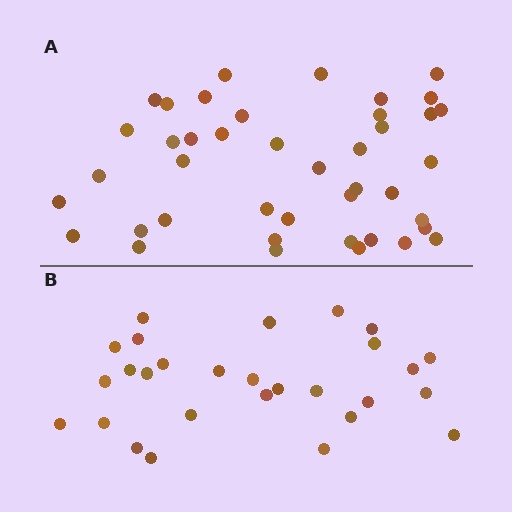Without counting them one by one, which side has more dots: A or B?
Region A (the top region) has more dots.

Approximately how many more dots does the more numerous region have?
Region A has approximately 15 more dots than region B.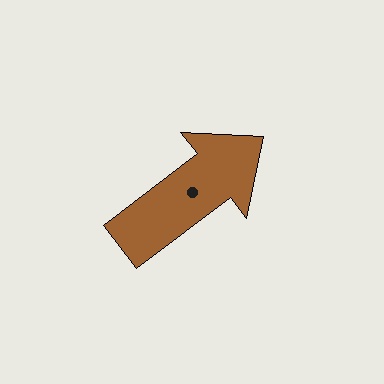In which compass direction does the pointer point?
Northeast.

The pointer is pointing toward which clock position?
Roughly 2 o'clock.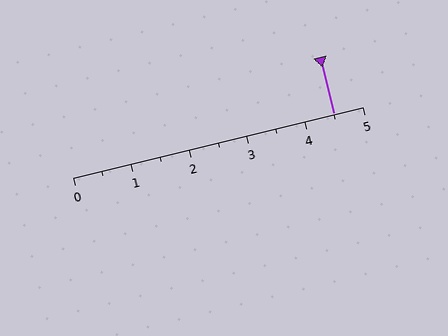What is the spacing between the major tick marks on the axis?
The major ticks are spaced 1 apart.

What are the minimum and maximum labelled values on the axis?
The axis runs from 0 to 5.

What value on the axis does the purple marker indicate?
The marker indicates approximately 4.5.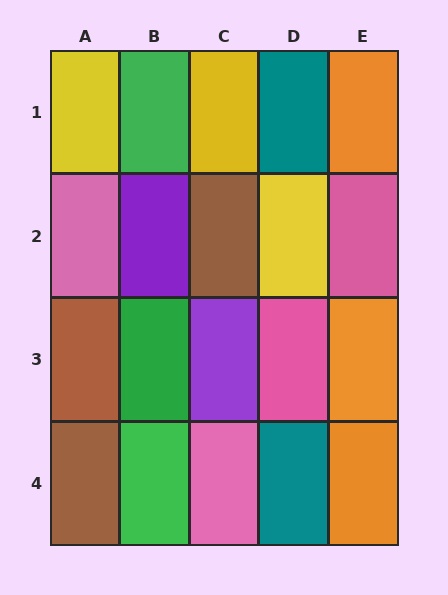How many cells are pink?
4 cells are pink.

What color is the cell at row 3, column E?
Orange.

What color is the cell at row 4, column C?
Pink.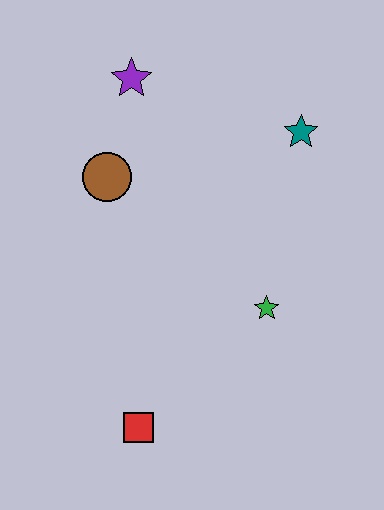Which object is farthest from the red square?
The purple star is farthest from the red square.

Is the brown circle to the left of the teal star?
Yes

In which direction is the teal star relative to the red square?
The teal star is above the red square.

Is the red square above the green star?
No